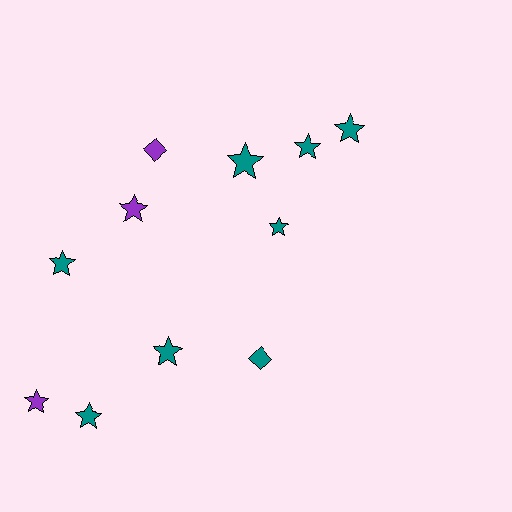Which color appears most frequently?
Teal, with 8 objects.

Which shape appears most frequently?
Star, with 9 objects.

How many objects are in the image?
There are 11 objects.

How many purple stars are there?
There are 2 purple stars.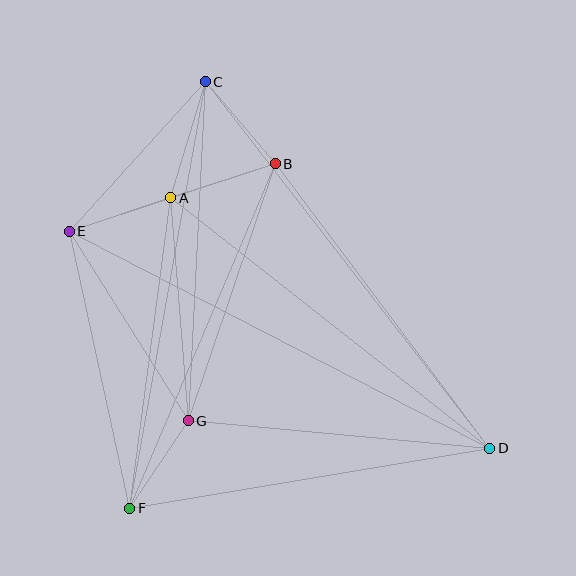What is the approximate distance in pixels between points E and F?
The distance between E and F is approximately 283 pixels.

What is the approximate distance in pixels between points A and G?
The distance between A and G is approximately 224 pixels.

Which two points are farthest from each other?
Points D and E are farthest from each other.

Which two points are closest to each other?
Points F and G are closest to each other.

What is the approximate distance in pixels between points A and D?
The distance between A and D is approximately 405 pixels.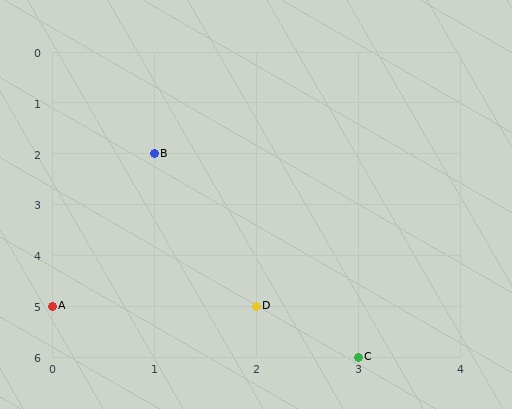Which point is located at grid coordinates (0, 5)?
Point A is at (0, 5).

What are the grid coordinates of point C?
Point C is at grid coordinates (3, 6).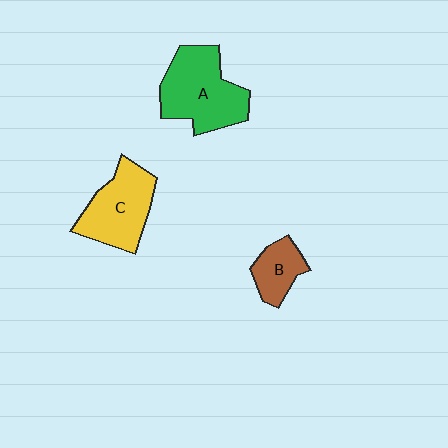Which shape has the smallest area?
Shape B (brown).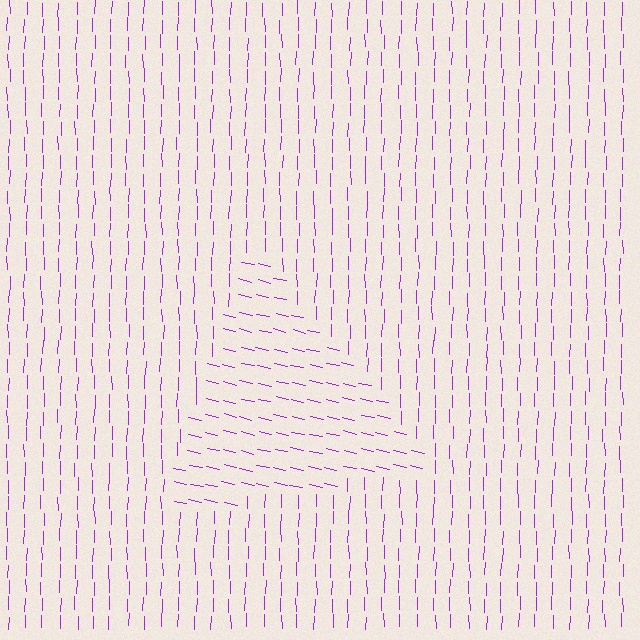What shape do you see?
I see a triangle.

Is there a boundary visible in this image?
Yes, there is a texture boundary formed by a change in line orientation.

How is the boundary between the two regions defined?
The boundary is defined purely by a change in line orientation (approximately 78 degrees difference). All lines are the same color and thickness.